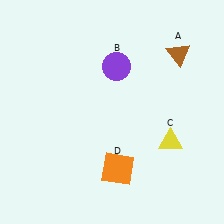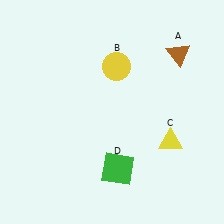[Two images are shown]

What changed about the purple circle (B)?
In Image 1, B is purple. In Image 2, it changed to yellow.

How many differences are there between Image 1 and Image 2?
There are 2 differences between the two images.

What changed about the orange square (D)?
In Image 1, D is orange. In Image 2, it changed to green.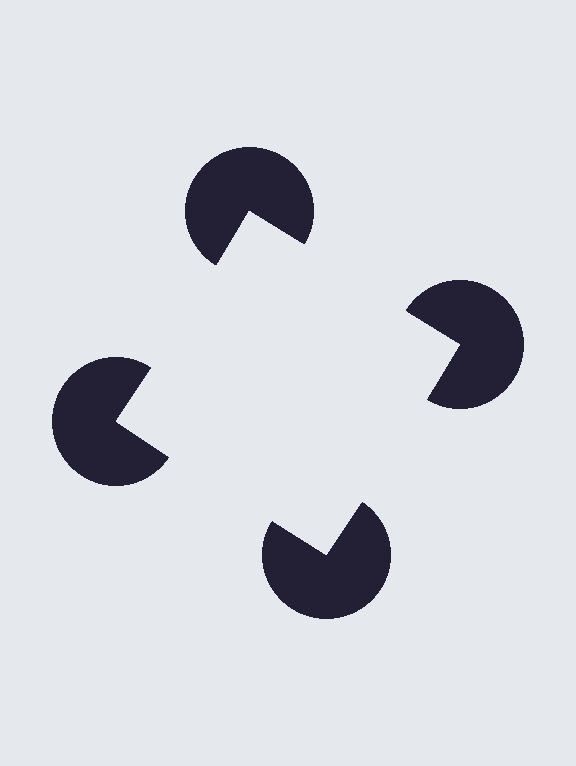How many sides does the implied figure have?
4 sides.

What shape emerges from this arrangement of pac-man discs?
An illusory square — its edges are inferred from the aligned wedge cuts in the pac-man discs, not physically drawn.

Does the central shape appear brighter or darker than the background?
It typically appears slightly brighter than the background, even though no actual brightness change is drawn.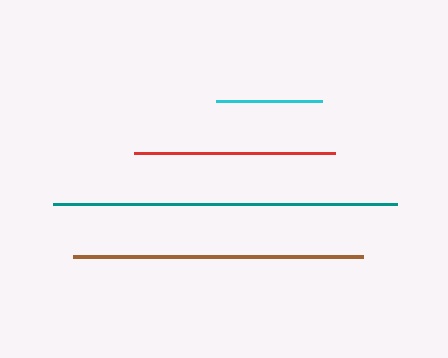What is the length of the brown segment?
The brown segment is approximately 290 pixels long.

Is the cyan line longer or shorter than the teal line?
The teal line is longer than the cyan line.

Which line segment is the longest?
The teal line is the longest at approximately 344 pixels.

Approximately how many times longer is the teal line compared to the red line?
The teal line is approximately 1.7 times the length of the red line.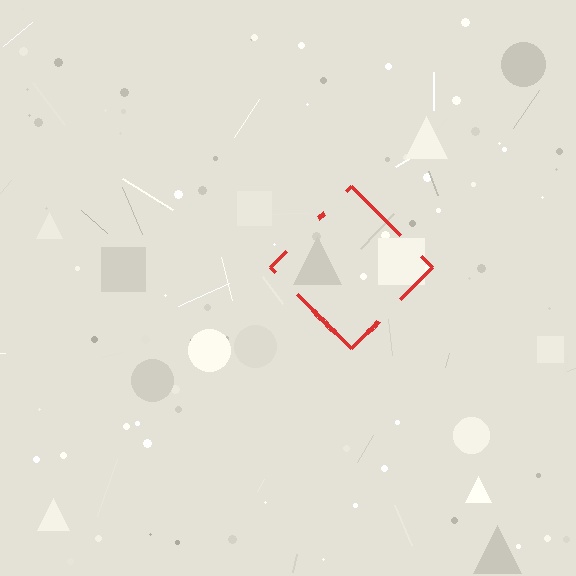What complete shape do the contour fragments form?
The contour fragments form a diamond.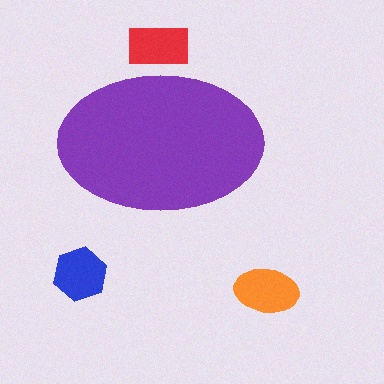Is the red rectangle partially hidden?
Yes, the red rectangle is partially hidden behind the purple ellipse.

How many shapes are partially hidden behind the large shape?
1 shape is partially hidden.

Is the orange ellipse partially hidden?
No, the orange ellipse is fully visible.